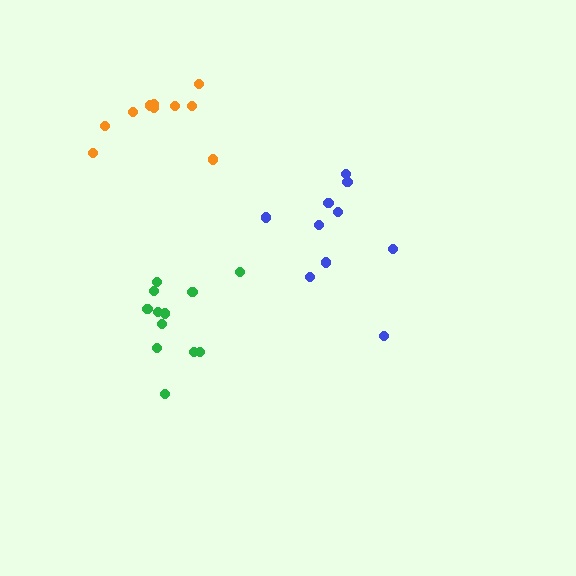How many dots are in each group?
Group 1: 10 dots, Group 2: 10 dots, Group 3: 12 dots (32 total).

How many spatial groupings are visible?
There are 3 spatial groupings.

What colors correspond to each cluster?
The clusters are colored: orange, blue, green.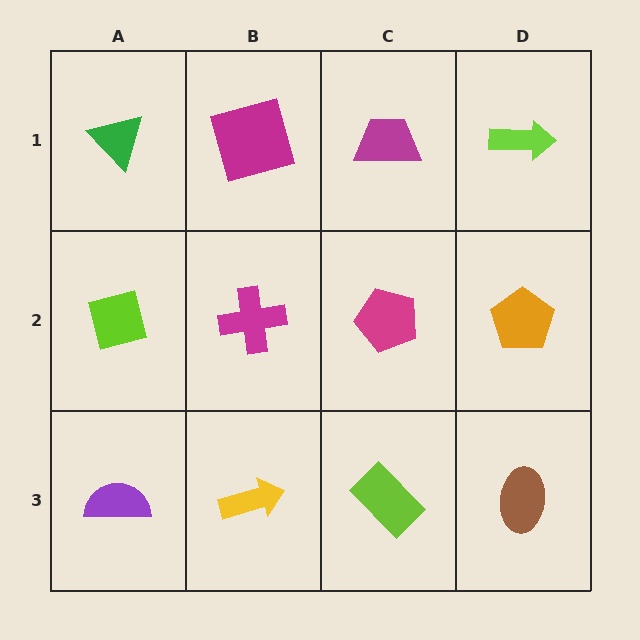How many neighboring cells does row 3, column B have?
3.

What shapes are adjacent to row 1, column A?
A lime square (row 2, column A), a magenta square (row 1, column B).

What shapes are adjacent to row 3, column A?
A lime square (row 2, column A), a yellow arrow (row 3, column B).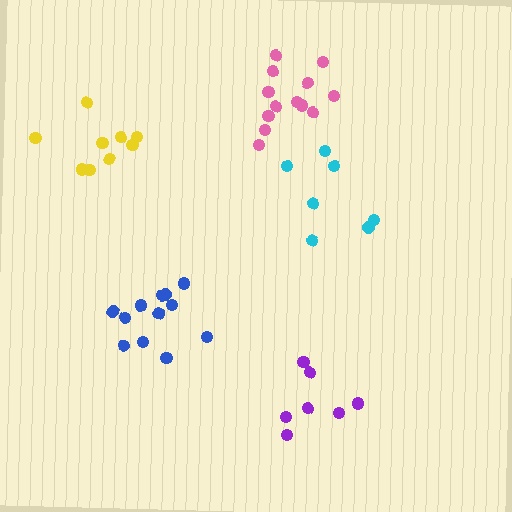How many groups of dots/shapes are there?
There are 5 groups.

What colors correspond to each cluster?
The clusters are colored: blue, cyan, purple, yellow, pink.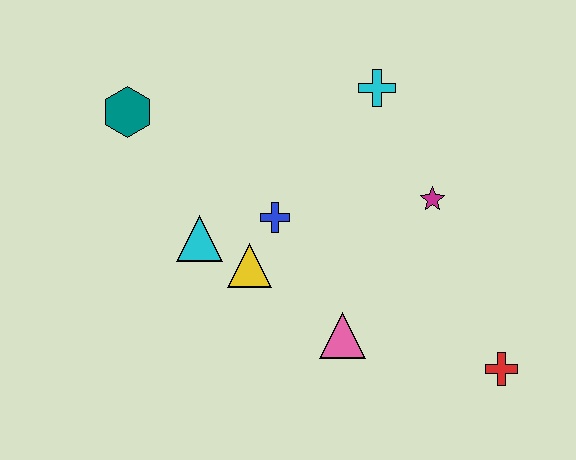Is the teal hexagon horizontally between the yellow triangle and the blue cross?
No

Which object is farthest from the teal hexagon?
The red cross is farthest from the teal hexagon.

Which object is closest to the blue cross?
The yellow triangle is closest to the blue cross.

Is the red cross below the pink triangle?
Yes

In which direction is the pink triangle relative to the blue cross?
The pink triangle is below the blue cross.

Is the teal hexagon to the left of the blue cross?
Yes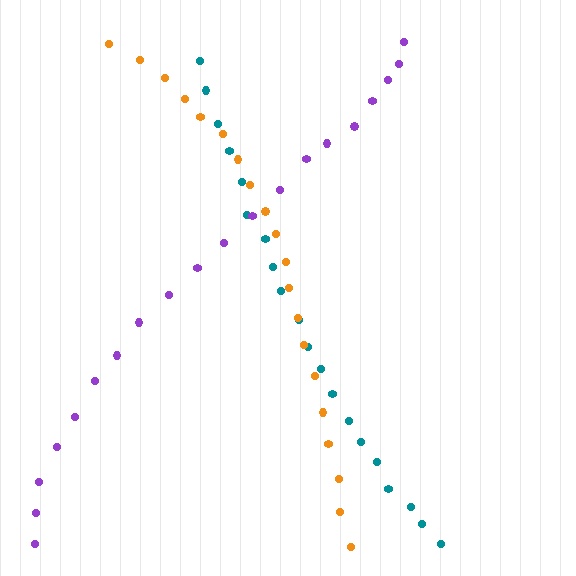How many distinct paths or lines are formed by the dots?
There are 3 distinct paths.